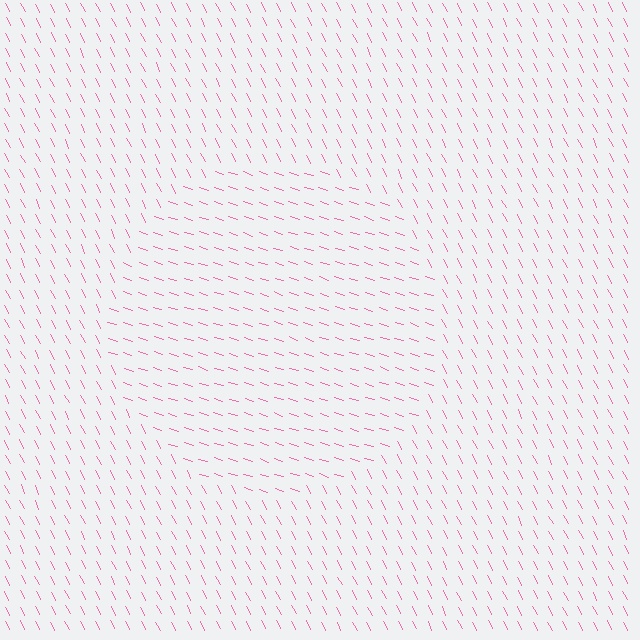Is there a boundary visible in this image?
Yes, there is a texture boundary formed by a change in line orientation.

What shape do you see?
I see a circle.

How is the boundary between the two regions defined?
The boundary is defined purely by a change in line orientation (approximately 45 degrees difference). All lines are the same color and thickness.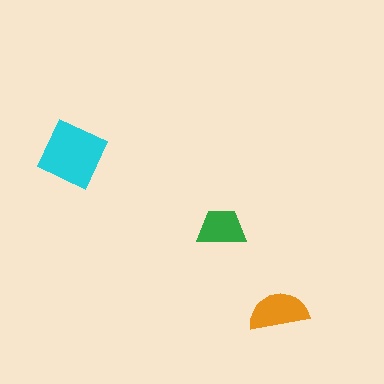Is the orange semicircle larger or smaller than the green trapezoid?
Larger.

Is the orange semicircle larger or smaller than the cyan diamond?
Smaller.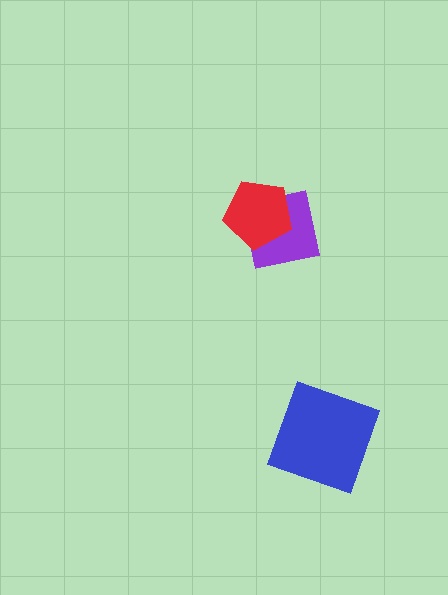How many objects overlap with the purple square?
1 object overlaps with the purple square.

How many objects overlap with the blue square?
0 objects overlap with the blue square.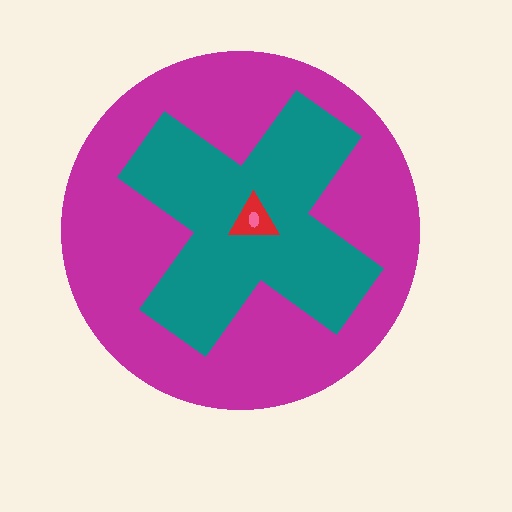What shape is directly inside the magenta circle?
The teal cross.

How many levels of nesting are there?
4.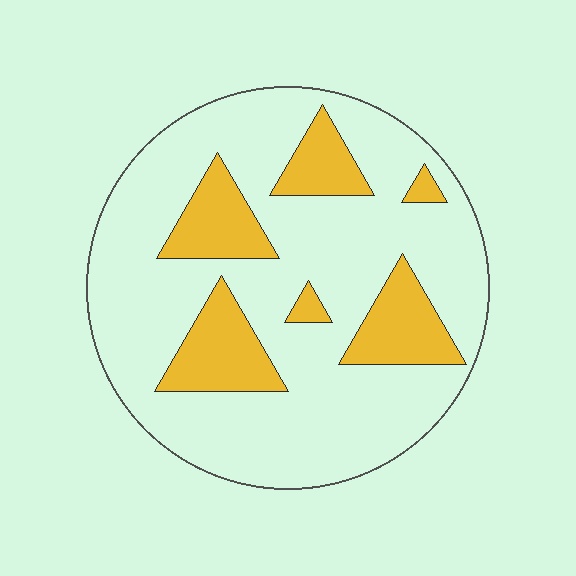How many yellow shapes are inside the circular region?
6.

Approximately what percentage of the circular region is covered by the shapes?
Approximately 25%.